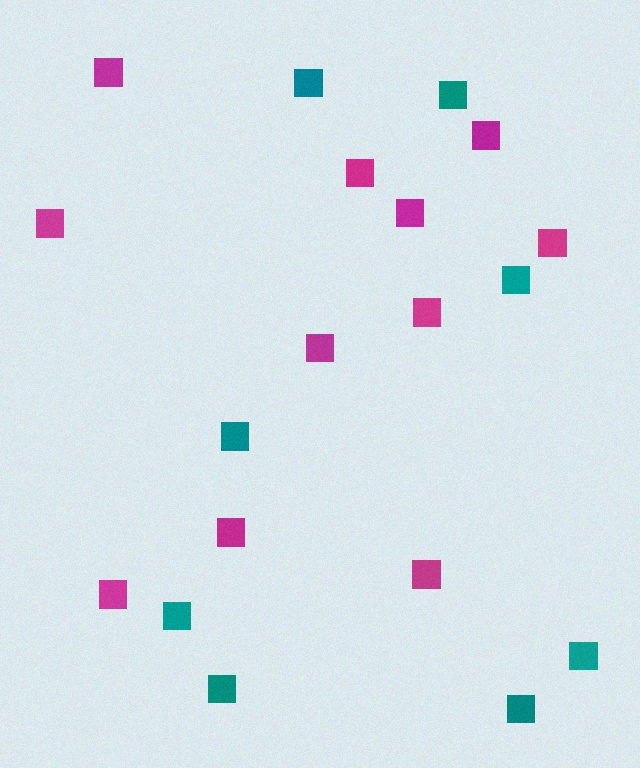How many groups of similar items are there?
There are 2 groups: one group of teal squares (8) and one group of magenta squares (11).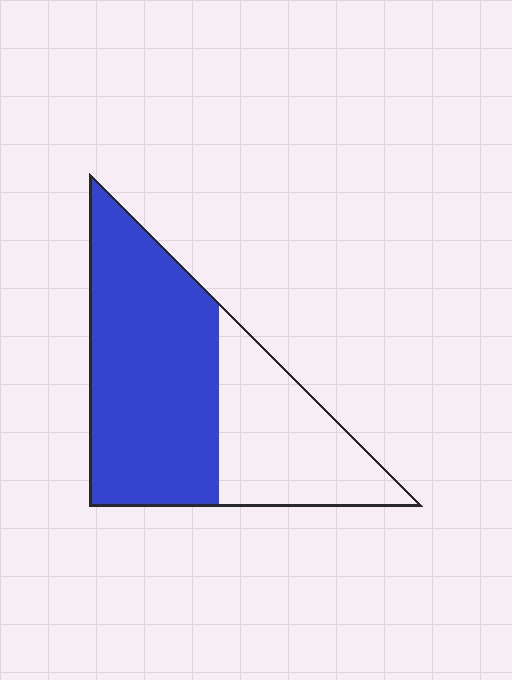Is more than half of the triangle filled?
Yes.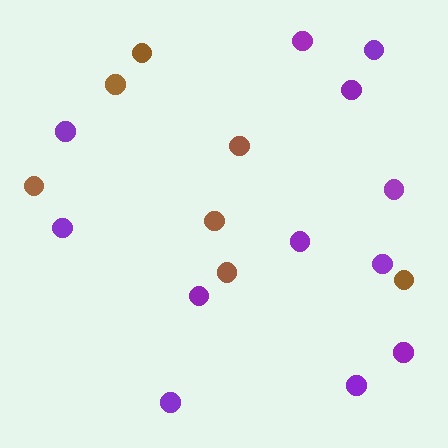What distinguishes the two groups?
There are 2 groups: one group of purple circles (12) and one group of brown circles (7).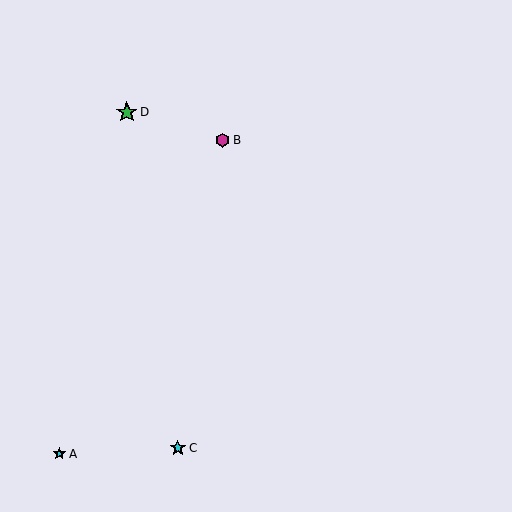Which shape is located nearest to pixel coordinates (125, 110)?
The green star (labeled D) at (127, 112) is nearest to that location.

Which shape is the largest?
The green star (labeled D) is the largest.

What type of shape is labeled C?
Shape C is a cyan star.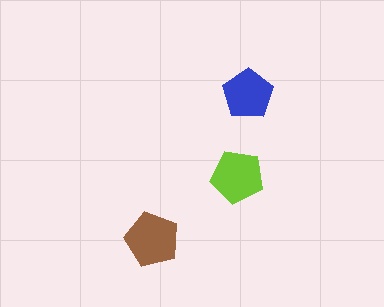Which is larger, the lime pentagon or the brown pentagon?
The brown one.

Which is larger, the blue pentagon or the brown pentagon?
The brown one.